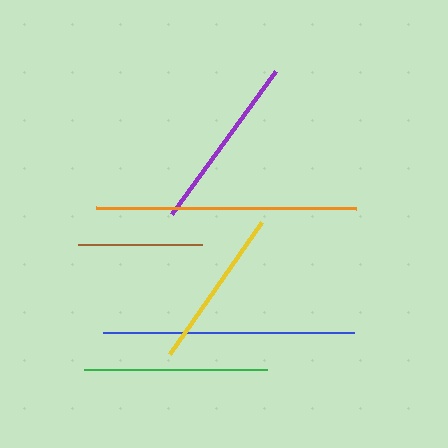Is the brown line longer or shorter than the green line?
The green line is longer than the brown line.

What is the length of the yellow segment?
The yellow segment is approximately 160 pixels long.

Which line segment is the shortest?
The brown line is the shortest at approximately 124 pixels.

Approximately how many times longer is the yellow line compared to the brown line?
The yellow line is approximately 1.3 times the length of the brown line.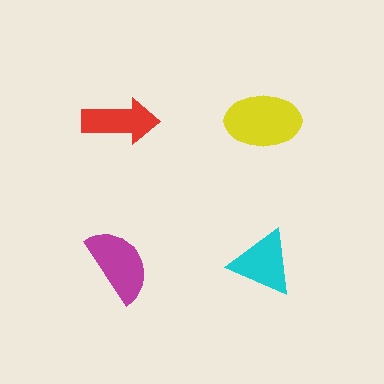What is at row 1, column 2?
A yellow ellipse.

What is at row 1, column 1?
A red arrow.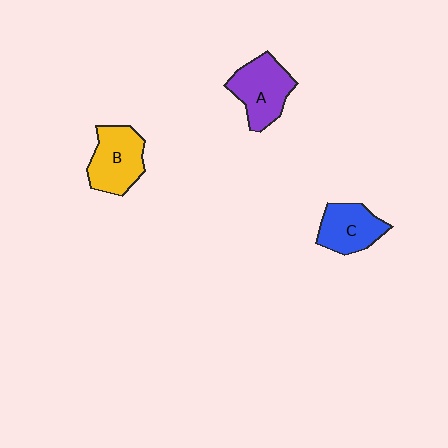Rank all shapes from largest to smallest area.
From largest to smallest: A (purple), B (yellow), C (blue).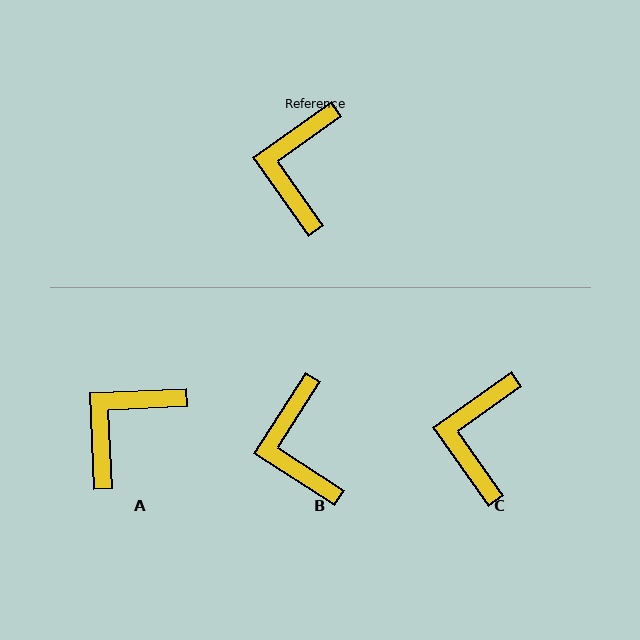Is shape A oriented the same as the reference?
No, it is off by about 33 degrees.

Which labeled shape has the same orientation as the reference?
C.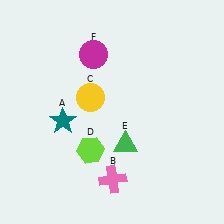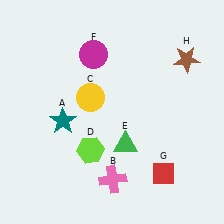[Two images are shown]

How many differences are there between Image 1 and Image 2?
There are 2 differences between the two images.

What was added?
A red diamond (G), a brown star (H) were added in Image 2.